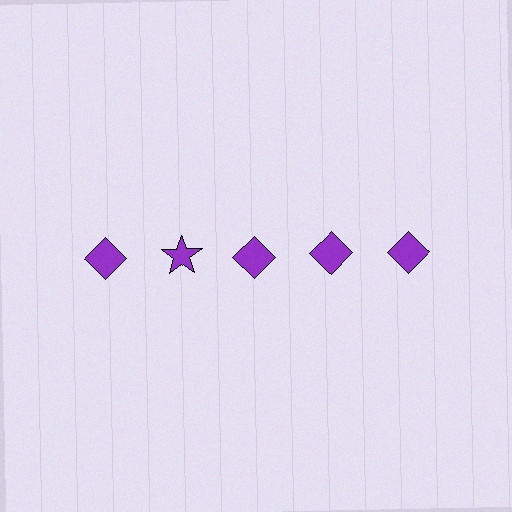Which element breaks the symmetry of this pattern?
The purple star in the top row, second from left column breaks the symmetry. All other shapes are purple diamonds.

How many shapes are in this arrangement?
There are 5 shapes arranged in a grid pattern.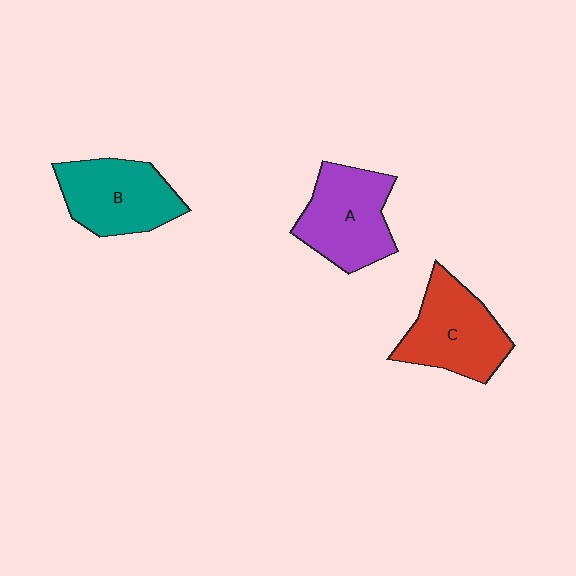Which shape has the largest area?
Shape A (purple).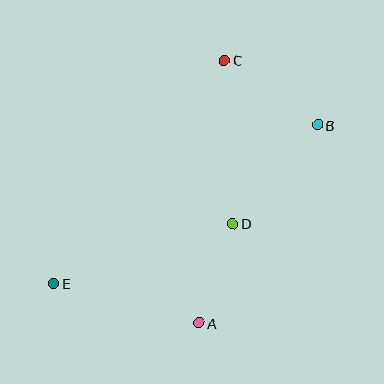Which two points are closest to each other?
Points A and D are closest to each other.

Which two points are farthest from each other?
Points B and E are farthest from each other.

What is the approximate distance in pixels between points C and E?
The distance between C and E is approximately 281 pixels.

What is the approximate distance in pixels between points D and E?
The distance between D and E is approximately 189 pixels.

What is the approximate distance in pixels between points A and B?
The distance between A and B is approximately 231 pixels.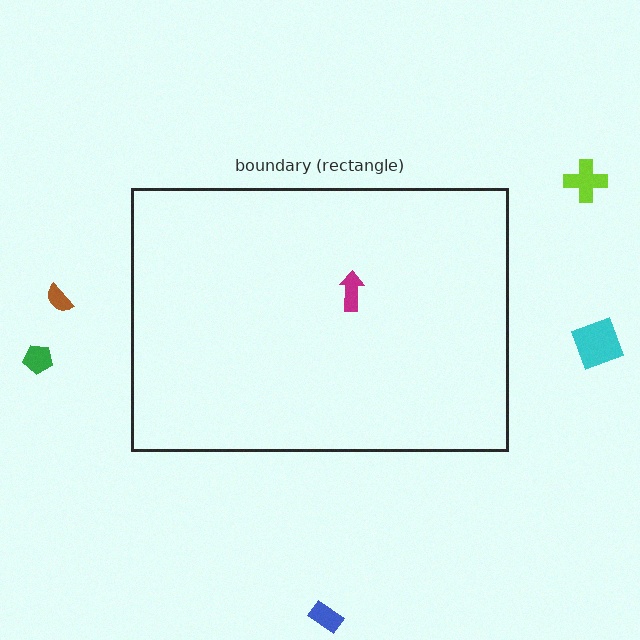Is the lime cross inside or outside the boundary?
Outside.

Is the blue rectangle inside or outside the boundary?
Outside.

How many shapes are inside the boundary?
1 inside, 5 outside.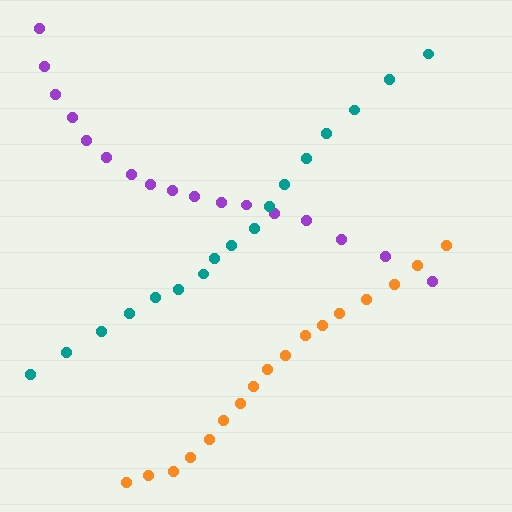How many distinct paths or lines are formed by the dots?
There are 3 distinct paths.